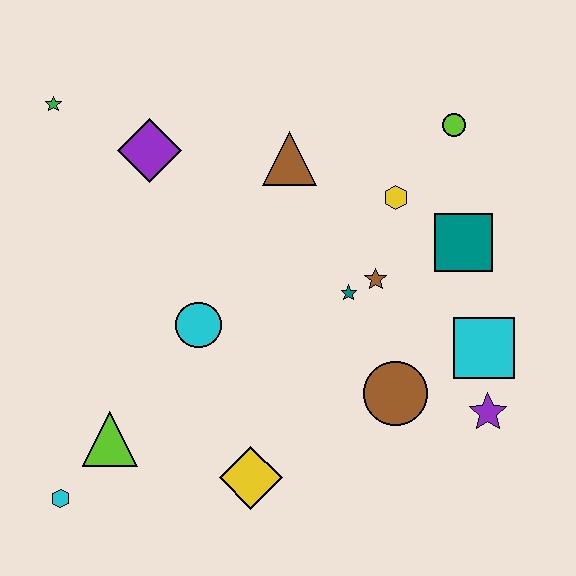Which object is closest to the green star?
The purple diamond is closest to the green star.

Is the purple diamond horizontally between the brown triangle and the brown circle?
No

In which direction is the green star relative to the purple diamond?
The green star is to the left of the purple diamond.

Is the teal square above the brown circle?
Yes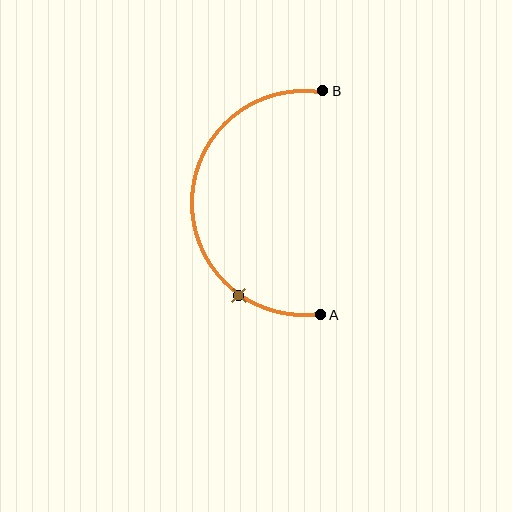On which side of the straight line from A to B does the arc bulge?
The arc bulges to the left of the straight line connecting A and B.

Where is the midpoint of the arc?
The arc midpoint is the point on the curve farthest from the straight line joining A and B. It sits to the left of that line.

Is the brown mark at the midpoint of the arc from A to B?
No. The brown mark lies on the arc but is closer to endpoint A. The arc midpoint would be at the point on the curve equidistant along the arc from both A and B.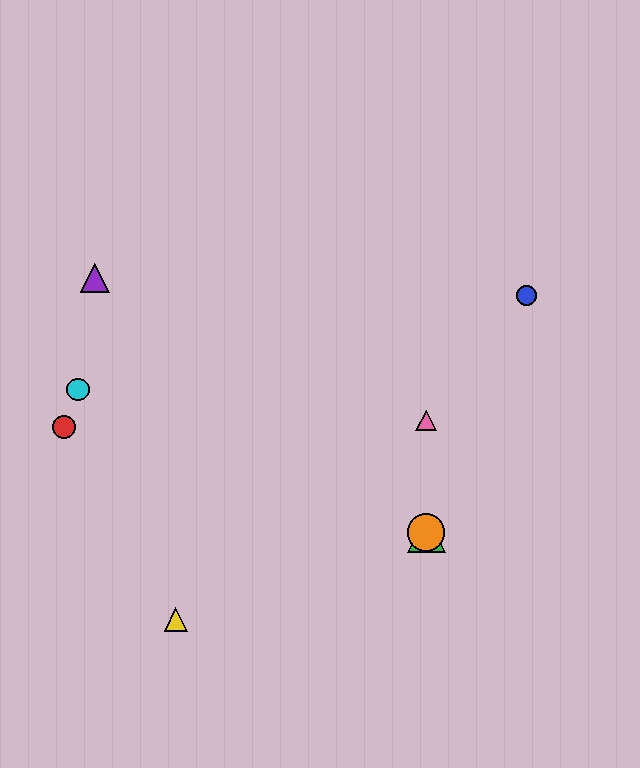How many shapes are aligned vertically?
3 shapes (the green triangle, the orange circle, the pink triangle) are aligned vertically.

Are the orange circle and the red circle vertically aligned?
No, the orange circle is at x≈426 and the red circle is at x≈64.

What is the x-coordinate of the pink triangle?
The pink triangle is at x≈426.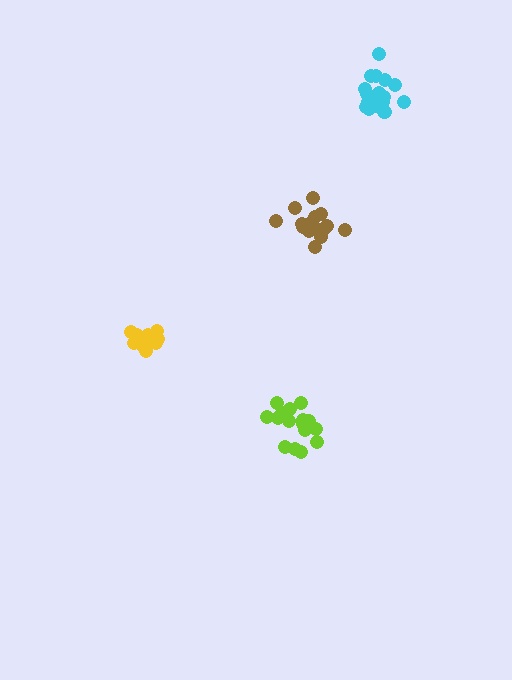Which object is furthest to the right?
The cyan cluster is rightmost.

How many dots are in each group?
Group 1: 17 dots, Group 2: 18 dots, Group 3: 18 dots, Group 4: 13 dots (66 total).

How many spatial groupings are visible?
There are 4 spatial groupings.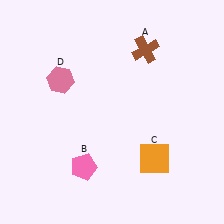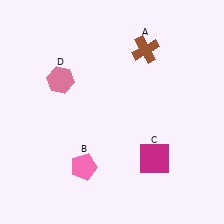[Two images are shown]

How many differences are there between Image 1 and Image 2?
There is 1 difference between the two images.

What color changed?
The square (C) changed from orange in Image 1 to magenta in Image 2.